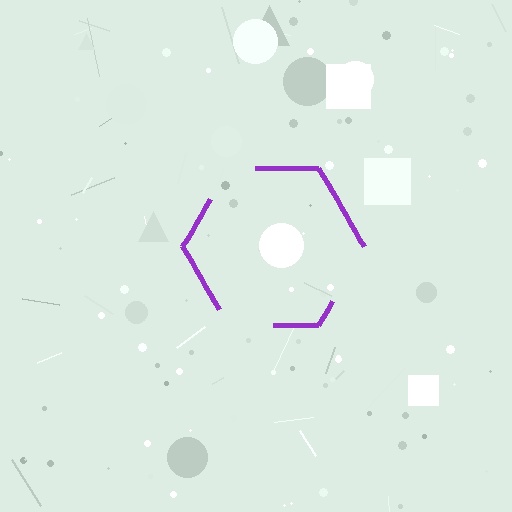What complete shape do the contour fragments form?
The contour fragments form a hexagon.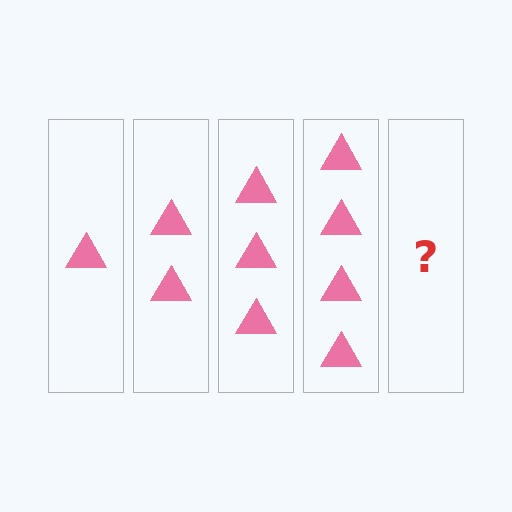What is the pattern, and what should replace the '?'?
The pattern is that each step adds one more triangle. The '?' should be 5 triangles.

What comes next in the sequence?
The next element should be 5 triangles.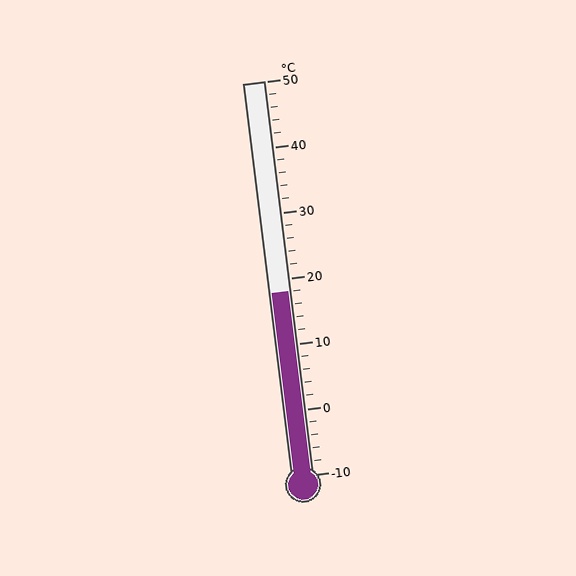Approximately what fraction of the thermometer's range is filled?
The thermometer is filled to approximately 45% of its range.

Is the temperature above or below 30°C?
The temperature is below 30°C.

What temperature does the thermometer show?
The thermometer shows approximately 18°C.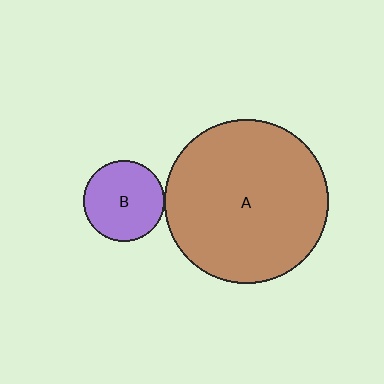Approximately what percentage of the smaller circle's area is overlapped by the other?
Approximately 5%.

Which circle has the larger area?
Circle A (brown).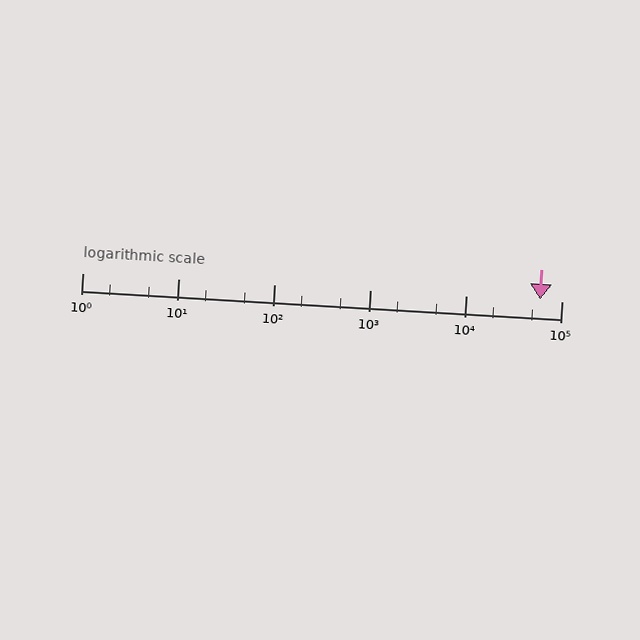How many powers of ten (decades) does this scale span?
The scale spans 5 decades, from 1 to 100000.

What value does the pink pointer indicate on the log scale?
The pointer indicates approximately 60000.